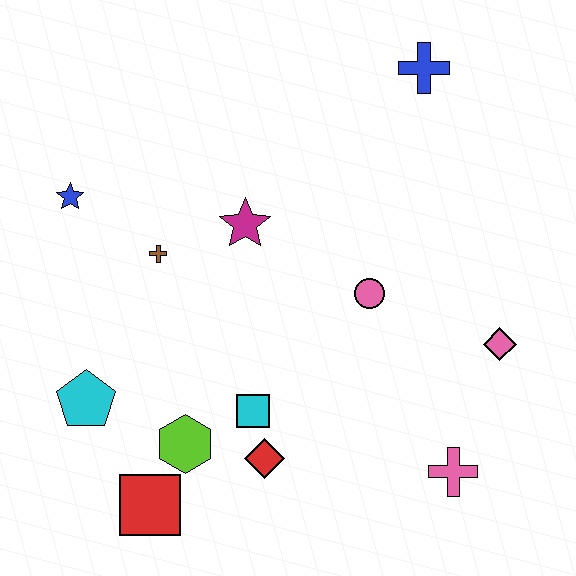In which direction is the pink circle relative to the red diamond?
The pink circle is above the red diamond.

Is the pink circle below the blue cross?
Yes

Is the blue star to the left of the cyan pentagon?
Yes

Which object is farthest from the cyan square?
The blue cross is farthest from the cyan square.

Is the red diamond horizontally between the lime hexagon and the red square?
No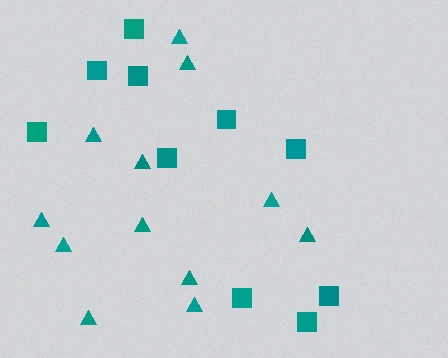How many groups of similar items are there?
There are 2 groups: one group of triangles (12) and one group of squares (10).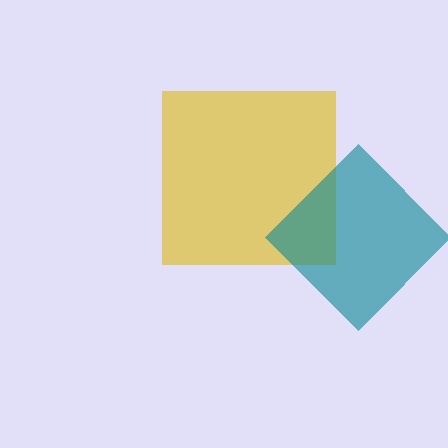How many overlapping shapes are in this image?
There are 2 overlapping shapes in the image.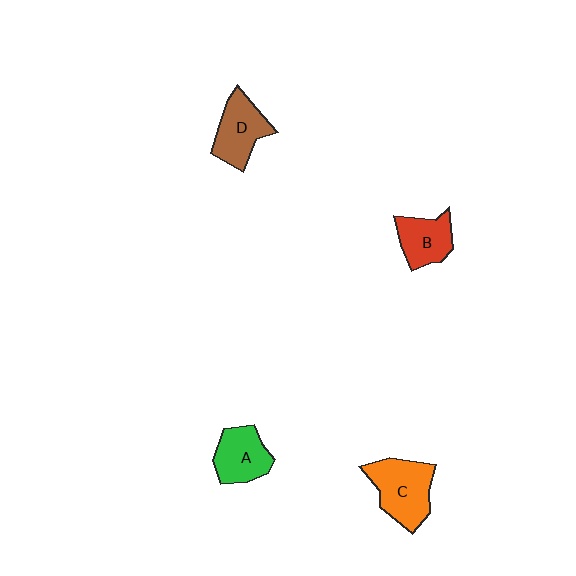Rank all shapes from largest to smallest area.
From largest to smallest: C (orange), D (brown), A (green), B (red).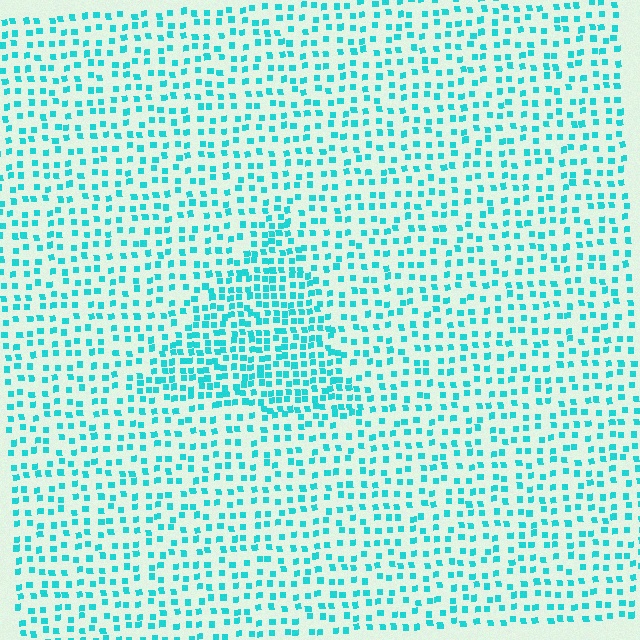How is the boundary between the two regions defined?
The boundary is defined by a change in element density (approximately 1.9x ratio). All elements are the same color, size, and shape.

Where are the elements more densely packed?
The elements are more densely packed inside the triangle boundary.